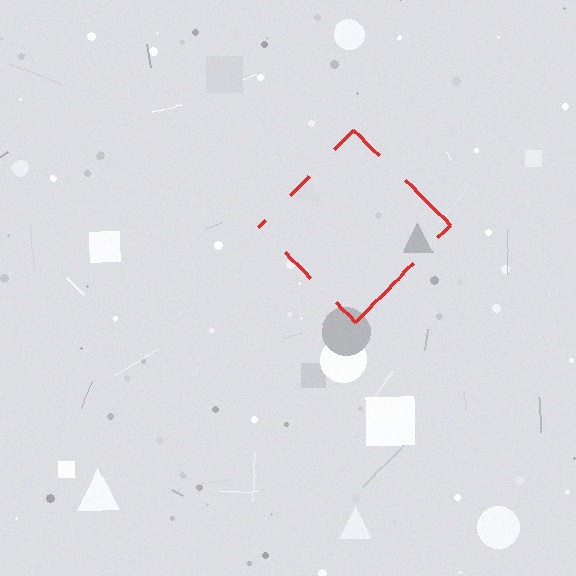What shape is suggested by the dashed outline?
The dashed outline suggests a diamond.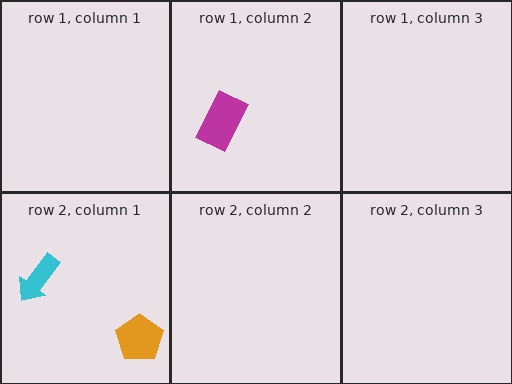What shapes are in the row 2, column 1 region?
The orange pentagon, the cyan arrow.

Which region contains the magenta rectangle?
The row 1, column 2 region.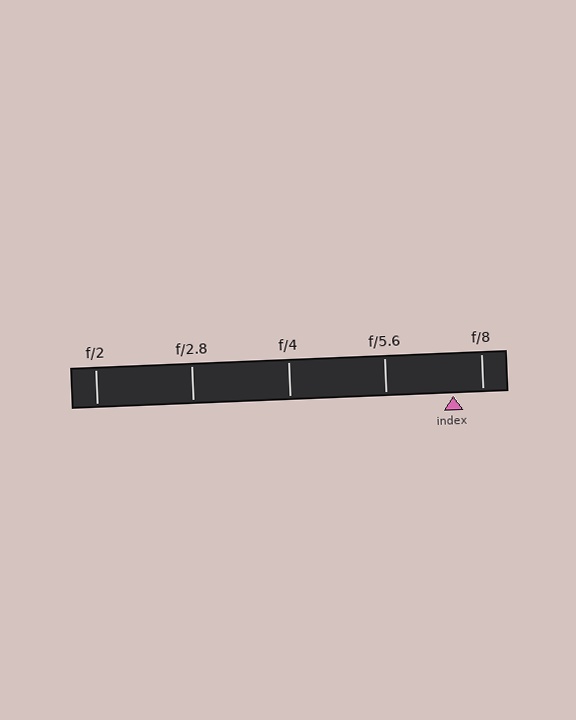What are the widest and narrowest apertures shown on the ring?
The widest aperture shown is f/2 and the narrowest is f/8.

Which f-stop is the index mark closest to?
The index mark is closest to f/8.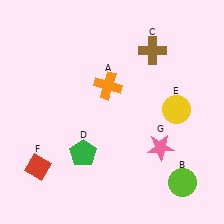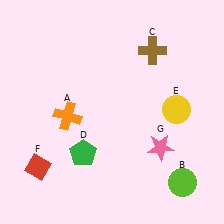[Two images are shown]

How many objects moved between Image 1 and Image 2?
1 object moved between the two images.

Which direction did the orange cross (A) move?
The orange cross (A) moved left.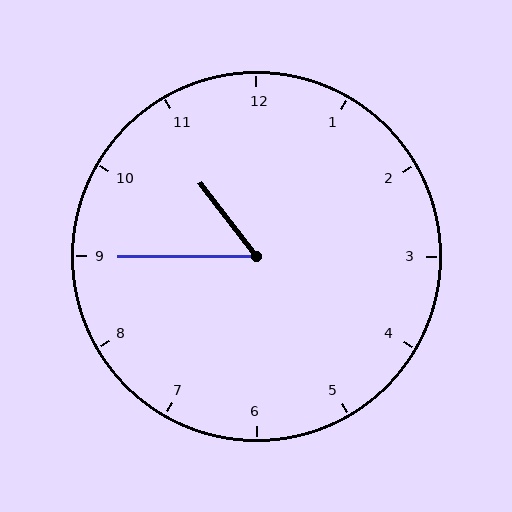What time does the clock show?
10:45.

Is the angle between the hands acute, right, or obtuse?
It is acute.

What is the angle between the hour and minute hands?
Approximately 52 degrees.